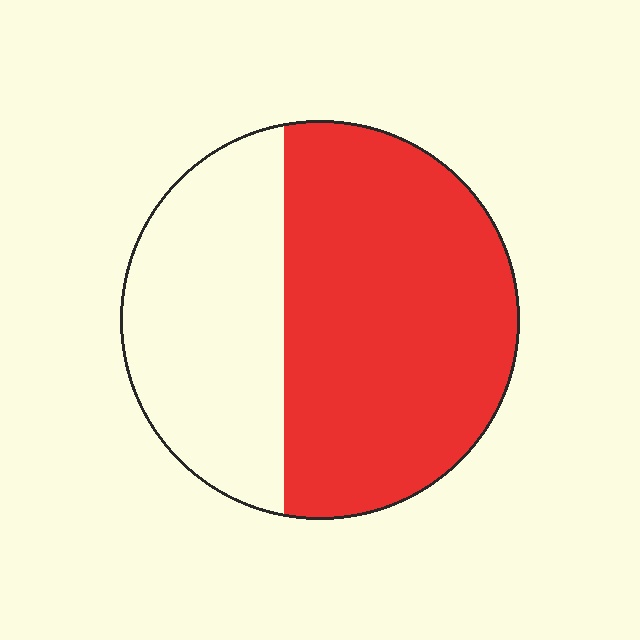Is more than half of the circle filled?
Yes.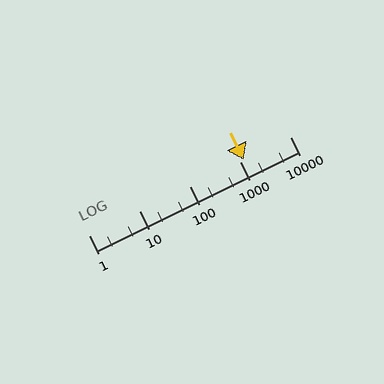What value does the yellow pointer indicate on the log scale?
The pointer indicates approximately 1200.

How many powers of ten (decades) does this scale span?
The scale spans 4 decades, from 1 to 10000.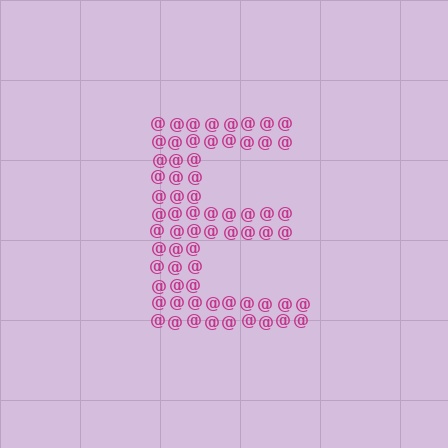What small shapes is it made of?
It is made of small at signs.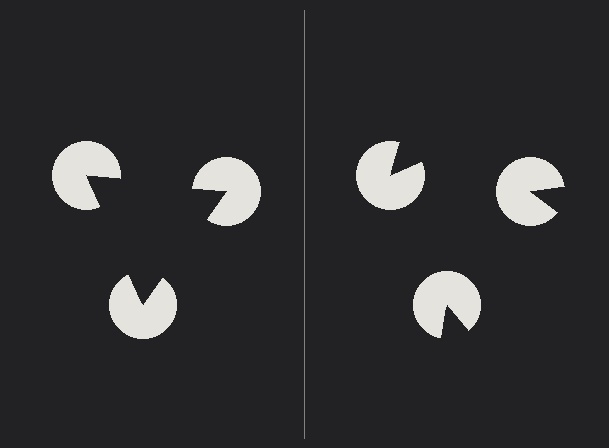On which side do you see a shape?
An illusory triangle appears on the left side. On the right side the wedge cuts are rotated, so no coherent shape forms.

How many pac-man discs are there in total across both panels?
6 — 3 on each side.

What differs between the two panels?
The pac-man discs are positioned identically on both sides; only the wedge orientations differ. On the left they align to a triangle; on the right they are misaligned.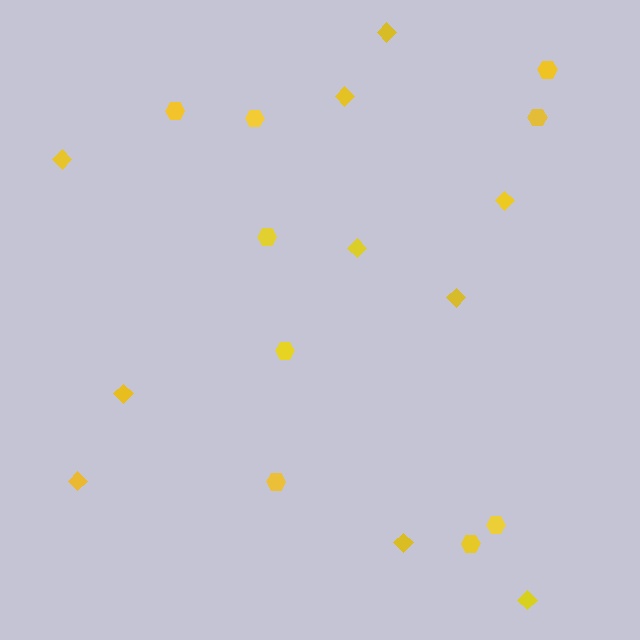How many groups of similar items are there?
There are 2 groups: one group of hexagons (9) and one group of diamonds (10).